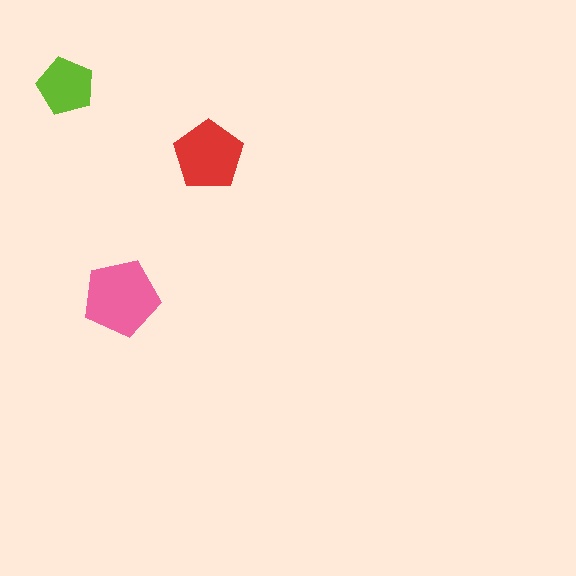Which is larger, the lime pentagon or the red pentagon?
The red one.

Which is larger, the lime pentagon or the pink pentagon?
The pink one.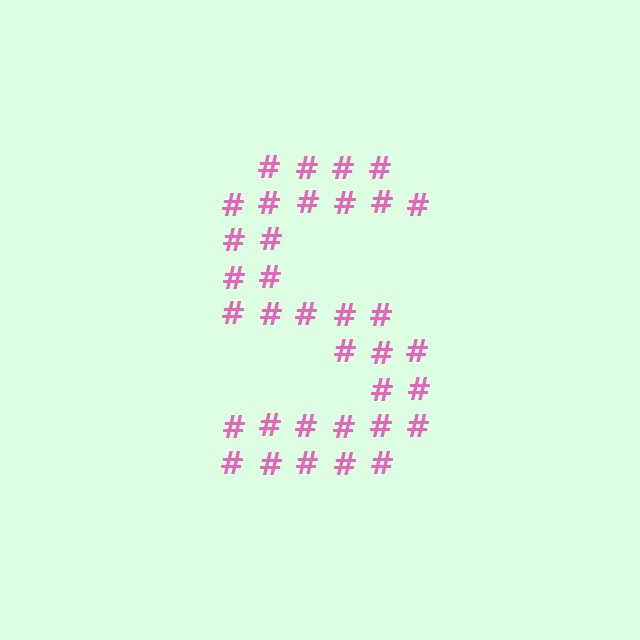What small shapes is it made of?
It is made of small hash symbols.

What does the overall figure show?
The overall figure shows the letter S.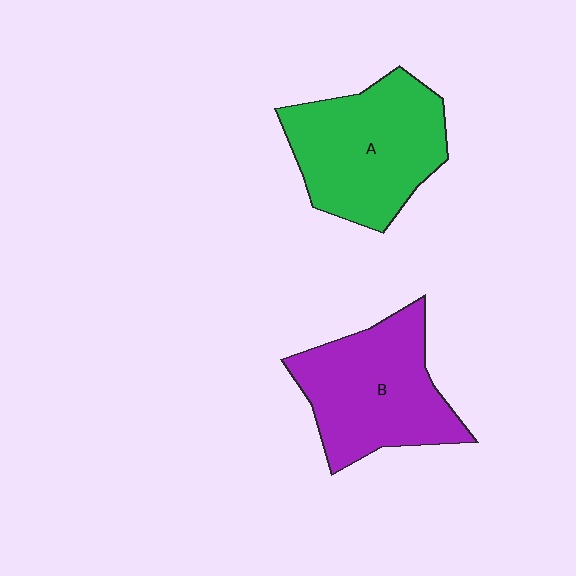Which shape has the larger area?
Shape A (green).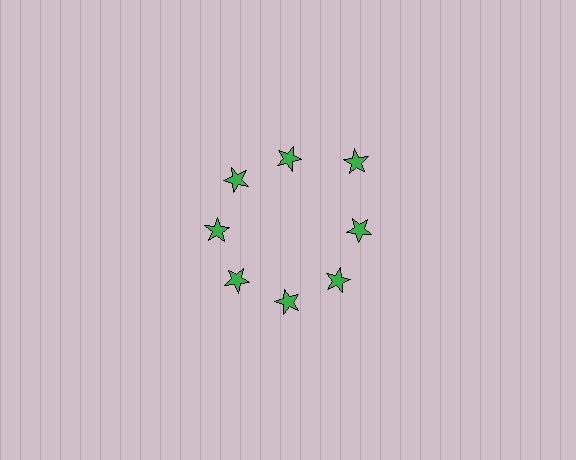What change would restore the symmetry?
The symmetry would be restored by moving it inward, back onto the ring so that all 8 stars sit at equal angles and equal distance from the center.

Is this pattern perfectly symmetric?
No. The 8 green stars are arranged in a ring, but one element near the 2 o'clock position is pushed outward from the center, breaking the 8-fold rotational symmetry.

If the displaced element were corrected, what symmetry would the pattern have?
It would have 8-fold rotational symmetry — the pattern would map onto itself every 45 degrees.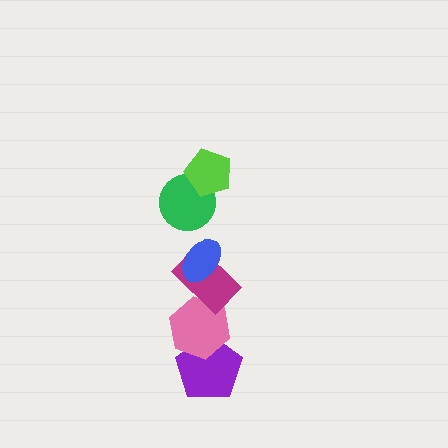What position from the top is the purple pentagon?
The purple pentagon is 6th from the top.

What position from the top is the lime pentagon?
The lime pentagon is 1st from the top.